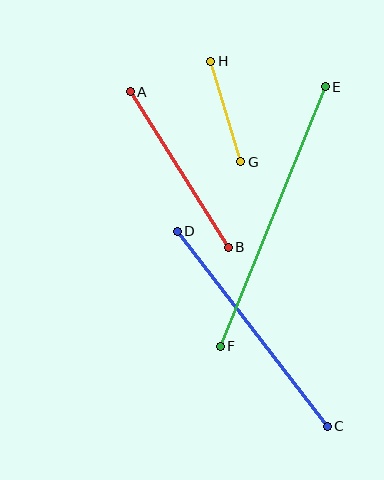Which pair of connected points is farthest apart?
Points E and F are farthest apart.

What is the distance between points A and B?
The distance is approximately 183 pixels.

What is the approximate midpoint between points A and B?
The midpoint is at approximately (179, 170) pixels.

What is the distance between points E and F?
The distance is approximately 280 pixels.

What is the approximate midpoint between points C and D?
The midpoint is at approximately (252, 329) pixels.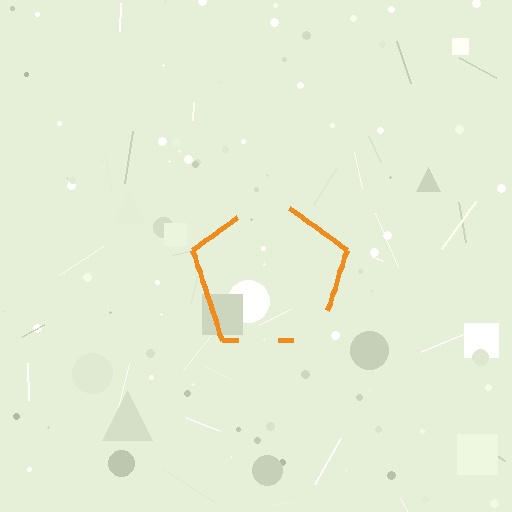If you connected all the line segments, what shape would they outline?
They would outline a pentagon.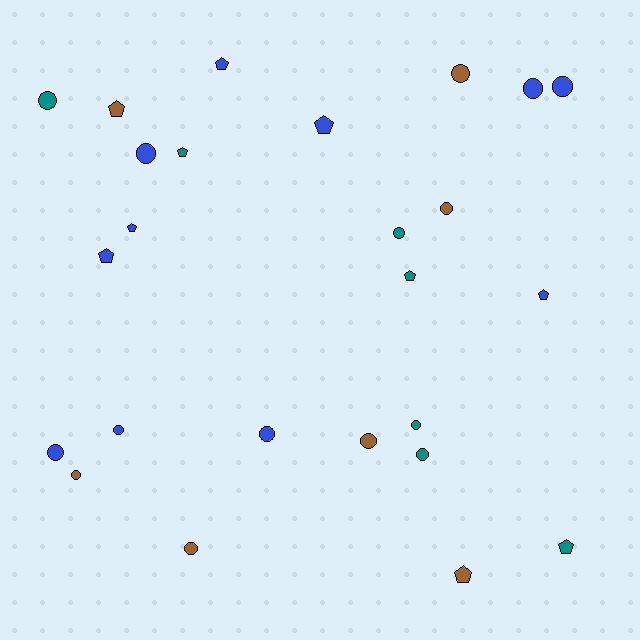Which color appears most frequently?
Blue, with 11 objects.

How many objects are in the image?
There are 25 objects.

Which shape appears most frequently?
Circle, with 15 objects.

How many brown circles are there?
There are 5 brown circles.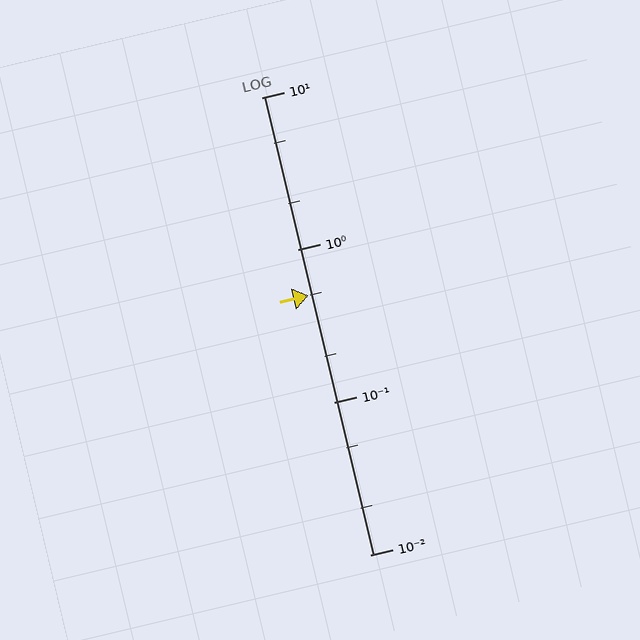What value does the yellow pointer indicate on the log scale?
The pointer indicates approximately 0.5.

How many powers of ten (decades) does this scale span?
The scale spans 3 decades, from 0.01 to 10.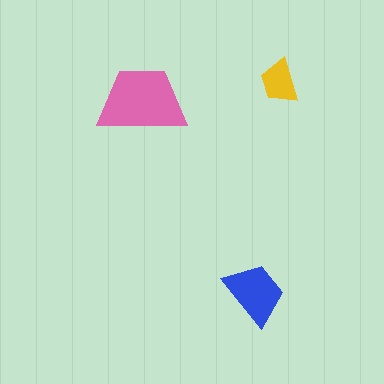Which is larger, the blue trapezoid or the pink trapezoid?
The pink one.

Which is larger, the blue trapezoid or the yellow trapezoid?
The blue one.